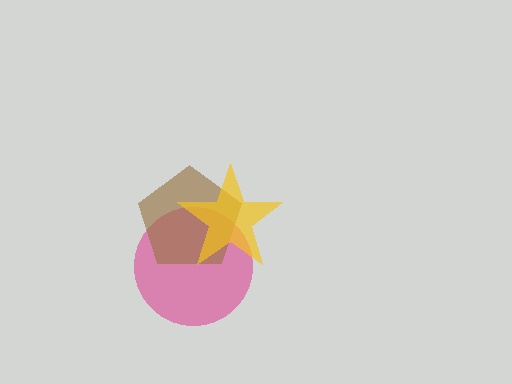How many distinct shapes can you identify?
There are 3 distinct shapes: a pink circle, a brown pentagon, a yellow star.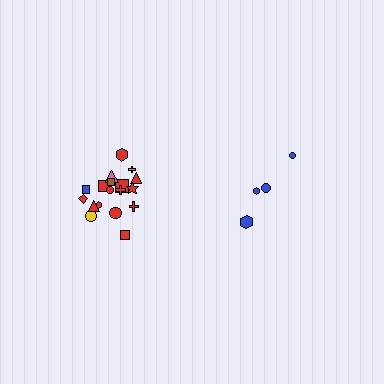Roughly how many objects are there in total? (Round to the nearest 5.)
Roughly 20 objects in total.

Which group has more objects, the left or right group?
The left group.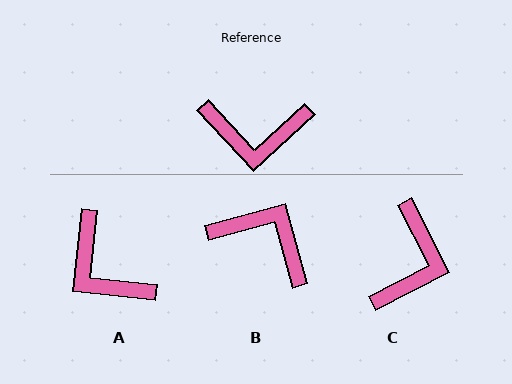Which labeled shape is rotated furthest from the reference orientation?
B, about 152 degrees away.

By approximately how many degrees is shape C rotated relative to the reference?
Approximately 75 degrees counter-clockwise.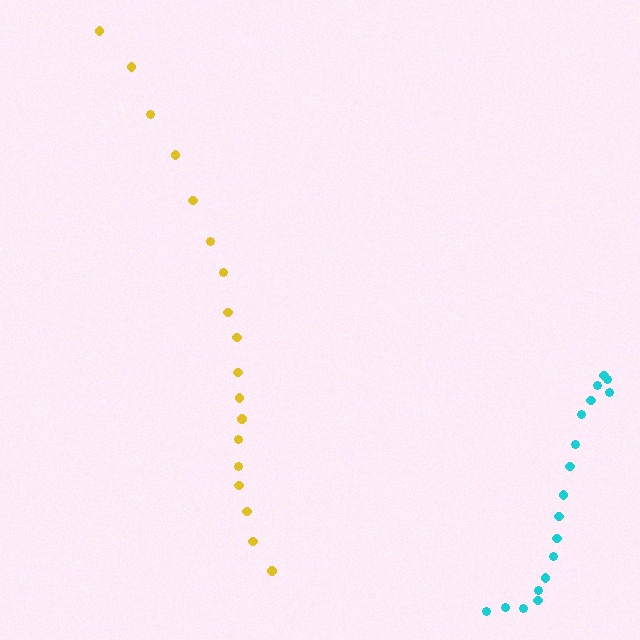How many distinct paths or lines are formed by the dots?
There are 2 distinct paths.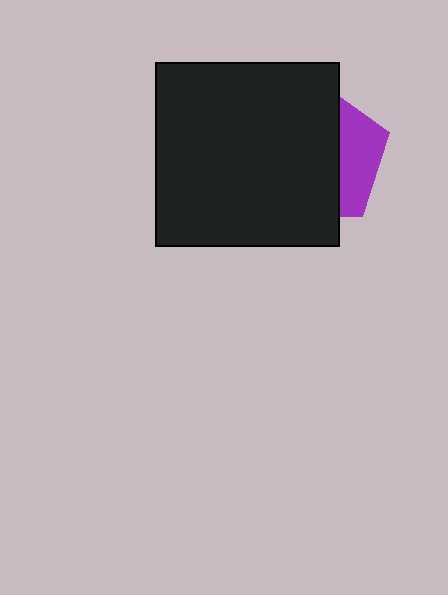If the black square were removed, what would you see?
You would see the complete purple pentagon.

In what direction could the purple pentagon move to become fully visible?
The purple pentagon could move right. That would shift it out from behind the black square entirely.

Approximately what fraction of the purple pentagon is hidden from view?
Roughly 70% of the purple pentagon is hidden behind the black square.